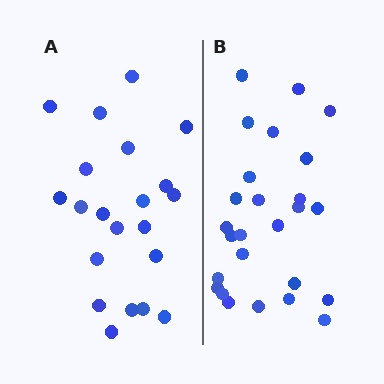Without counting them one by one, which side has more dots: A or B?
Region B (the right region) has more dots.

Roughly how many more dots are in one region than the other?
Region B has about 5 more dots than region A.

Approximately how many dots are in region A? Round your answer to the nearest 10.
About 20 dots. (The exact count is 21, which rounds to 20.)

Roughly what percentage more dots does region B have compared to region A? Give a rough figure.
About 25% more.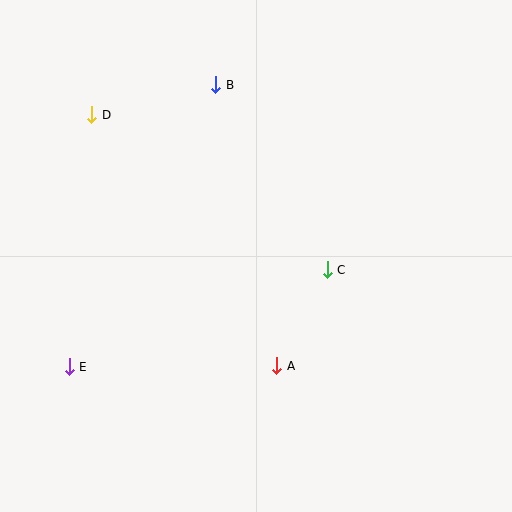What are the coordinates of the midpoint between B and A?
The midpoint between B and A is at (246, 225).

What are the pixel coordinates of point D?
Point D is at (92, 115).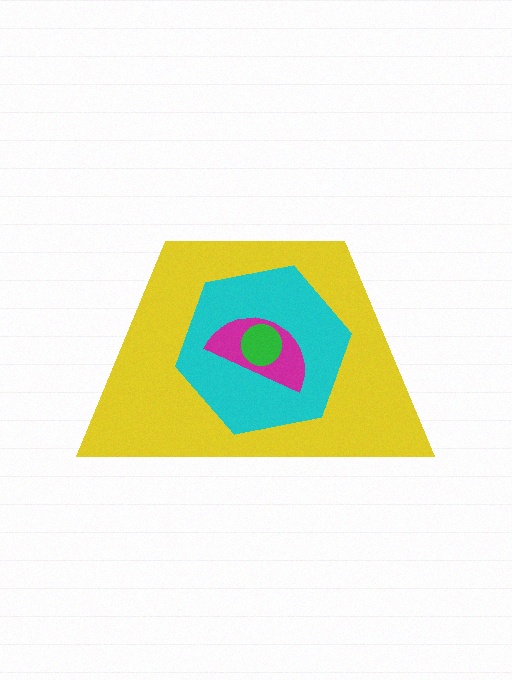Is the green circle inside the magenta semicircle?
Yes.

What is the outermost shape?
The yellow trapezoid.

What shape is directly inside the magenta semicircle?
The green circle.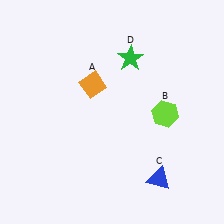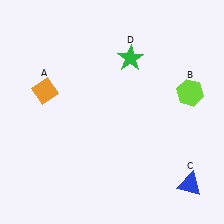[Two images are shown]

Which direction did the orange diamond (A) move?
The orange diamond (A) moved left.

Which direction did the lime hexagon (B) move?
The lime hexagon (B) moved right.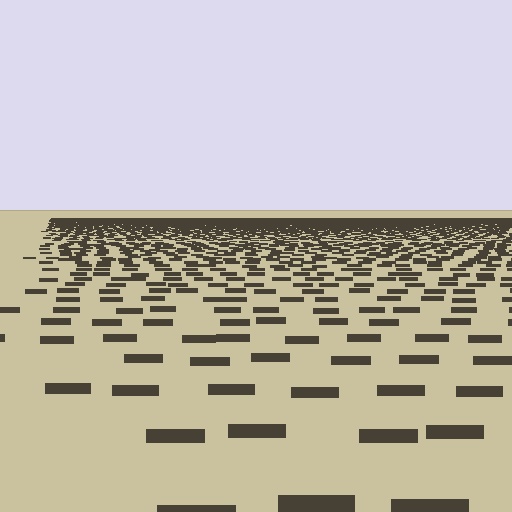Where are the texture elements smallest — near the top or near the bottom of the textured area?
Near the top.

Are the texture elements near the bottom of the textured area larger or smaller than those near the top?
Larger. Near the bottom, elements are closer to the viewer and appear at a bigger on-screen size.